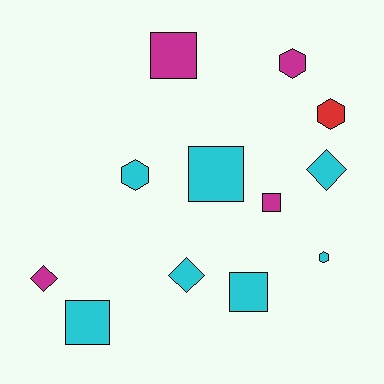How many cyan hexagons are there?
There are 2 cyan hexagons.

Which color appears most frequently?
Cyan, with 7 objects.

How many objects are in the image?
There are 12 objects.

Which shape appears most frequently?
Square, with 5 objects.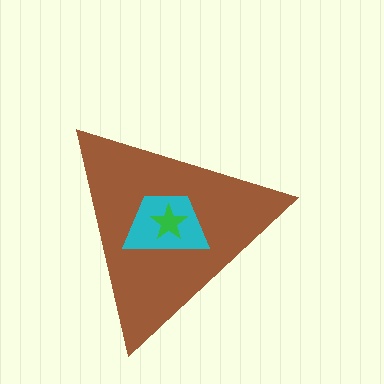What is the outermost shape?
The brown triangle.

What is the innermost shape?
The green star.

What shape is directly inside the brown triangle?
The cyan trapezoid.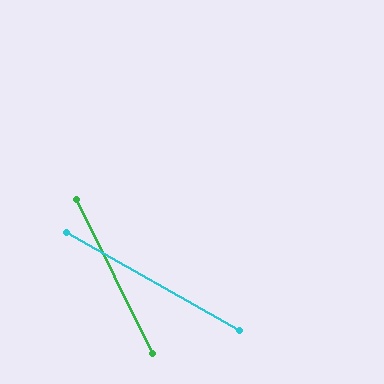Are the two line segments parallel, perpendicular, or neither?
Neither parallel nor perpendicular — they differ by about 34°.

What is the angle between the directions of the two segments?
Approximately 34 degrees.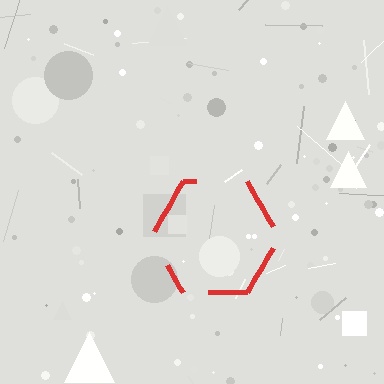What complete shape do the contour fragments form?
The contour fragments form a hexagon.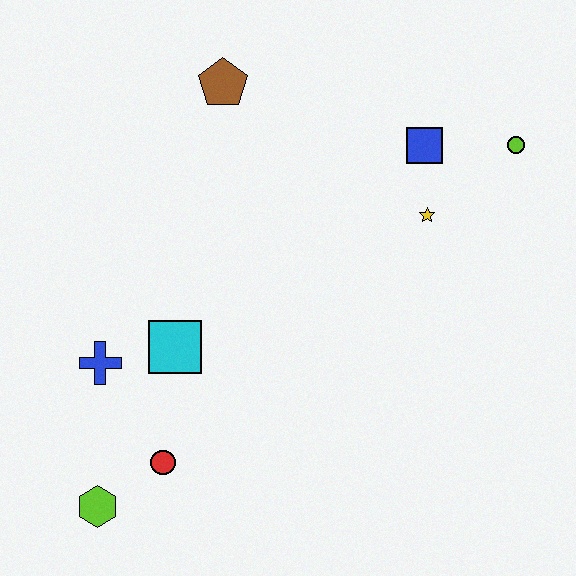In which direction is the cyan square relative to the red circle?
The cyan square is above the red circle.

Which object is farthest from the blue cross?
The lime circle is farthest from the blue cross.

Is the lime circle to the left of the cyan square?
No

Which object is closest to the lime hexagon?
The red circle is closest to the lime hexagon.